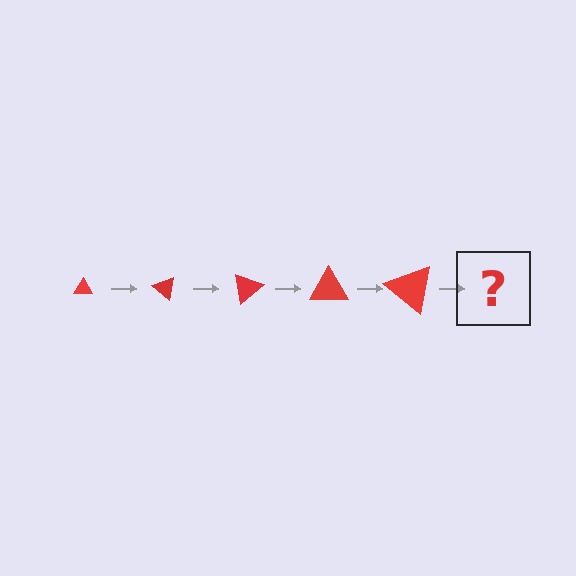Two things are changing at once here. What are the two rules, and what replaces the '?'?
The two rules are that the triangle grows larger each step and it rotates 40 degrees each step. The '?' should be a triangle, larger than the previous one and rotated 200 degrees from the start.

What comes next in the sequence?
The next element should be a triangle, larger than the previous one and rotated 200 degrees from the start.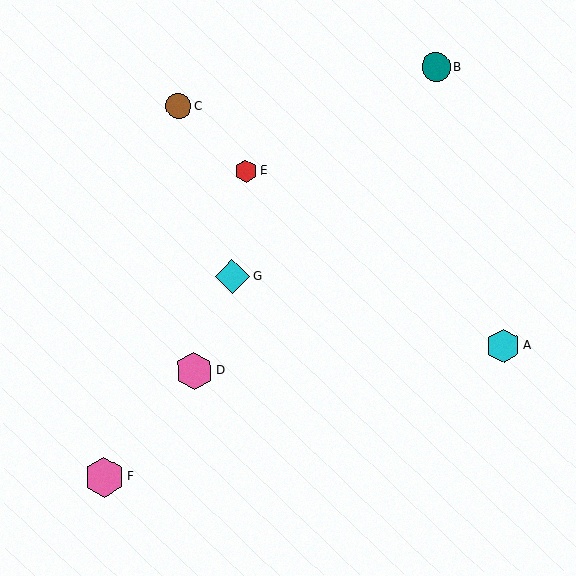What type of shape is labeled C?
Shape C is a brown circle.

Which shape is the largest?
The pink hexagon (labeled F) is the largest.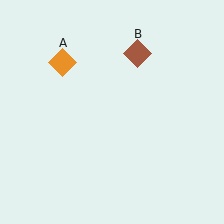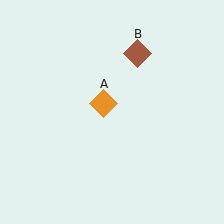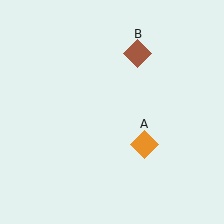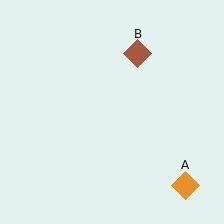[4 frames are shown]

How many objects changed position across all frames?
1 object changed position: orange diamond (object A).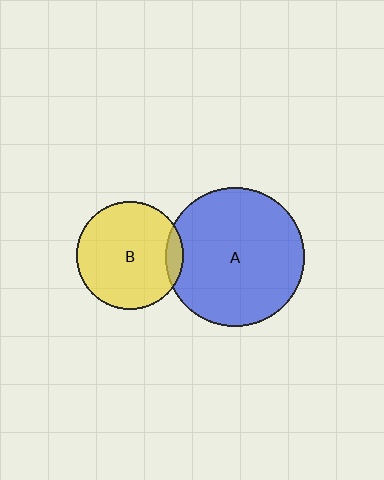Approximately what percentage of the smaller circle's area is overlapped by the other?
Approximately 10%.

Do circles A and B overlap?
Yes.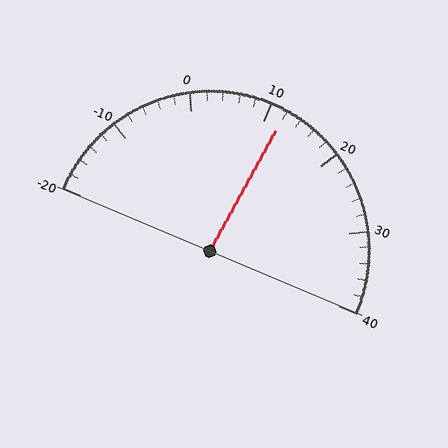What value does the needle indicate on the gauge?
The needle indicates approximately 12.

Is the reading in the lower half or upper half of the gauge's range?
The reading is in the upper half of the range (-20 to 40).